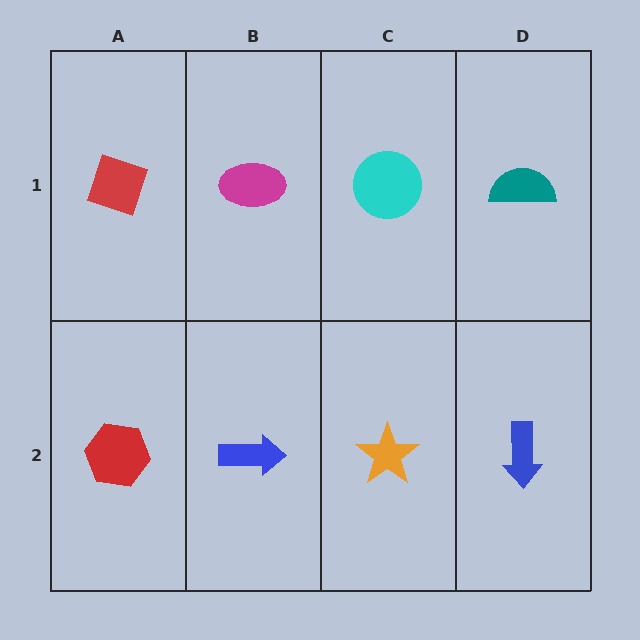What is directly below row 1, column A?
A red hexagon.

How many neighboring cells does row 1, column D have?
2.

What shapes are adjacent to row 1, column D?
A blue arrow (row 2, column D), a cyan circle (row 1, column C).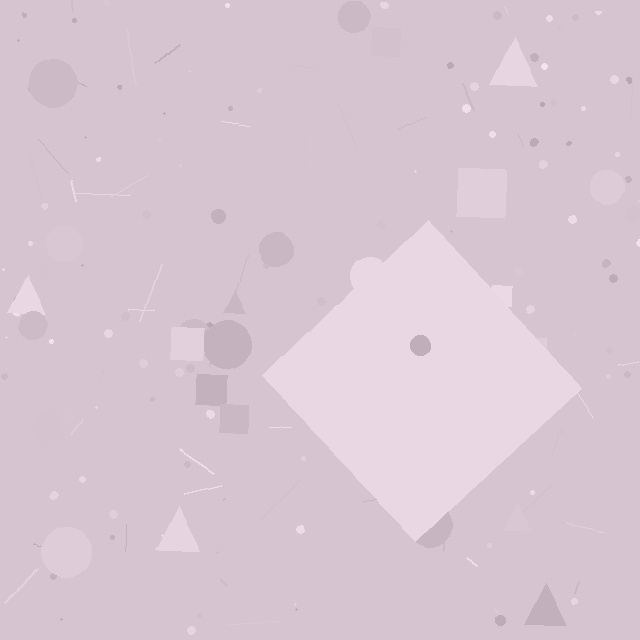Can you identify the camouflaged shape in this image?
The camouflaged shape is a diamond.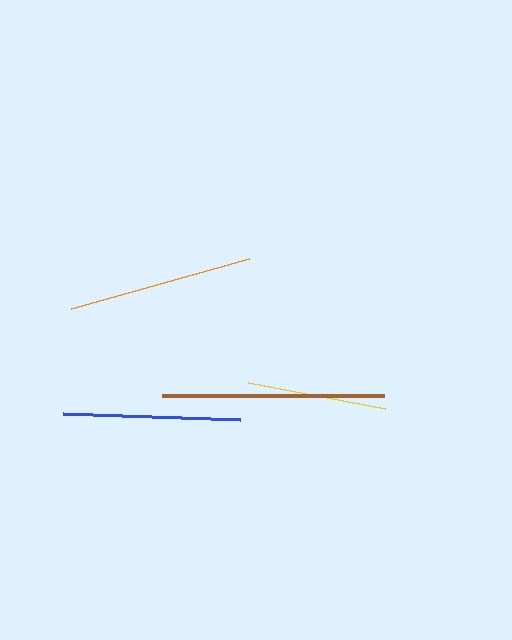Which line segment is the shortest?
The yellow line is the shortest at approximately 140 pixels.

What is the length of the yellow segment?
The yellow segment is approximately 140 pixels long.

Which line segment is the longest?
The brown line is the longest at approximately 222 pixels.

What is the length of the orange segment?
The orange segment is approximately 184 pixels long.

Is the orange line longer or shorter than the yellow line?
The orange line is longer than the yellow line.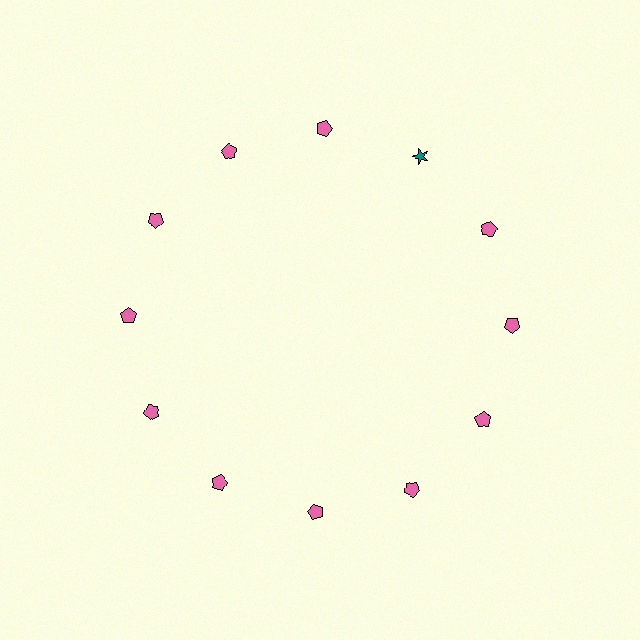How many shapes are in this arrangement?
There are 12 shapes arranged in a ring pattern.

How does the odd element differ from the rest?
It differs in both color (teal instead of pink) and shape (star instead of pentagon).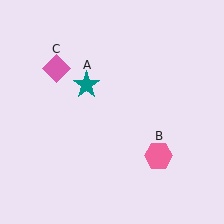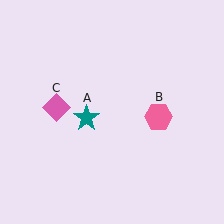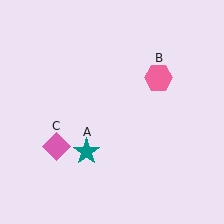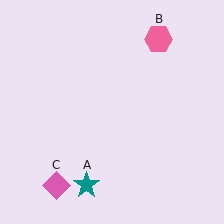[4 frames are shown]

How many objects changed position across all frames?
3 objects changed position: teal star (object A), pink hexagon (object B), pink diamond (object C).